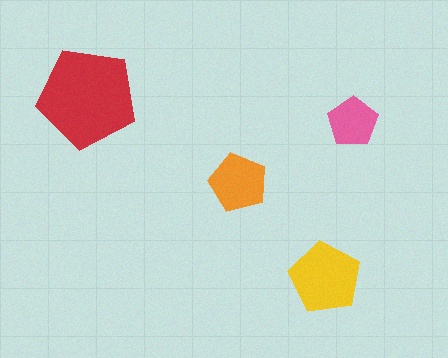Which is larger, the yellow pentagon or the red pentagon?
The red one.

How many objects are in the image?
There are 4 objects in the image.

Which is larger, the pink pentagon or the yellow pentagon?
The yellow one.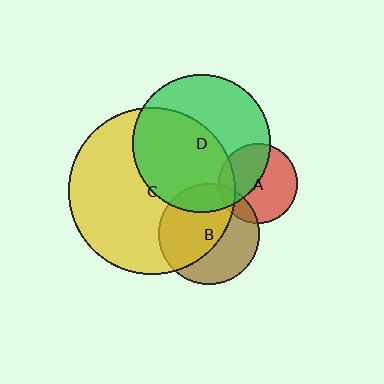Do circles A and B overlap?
Yes.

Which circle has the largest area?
Circle C (yellow).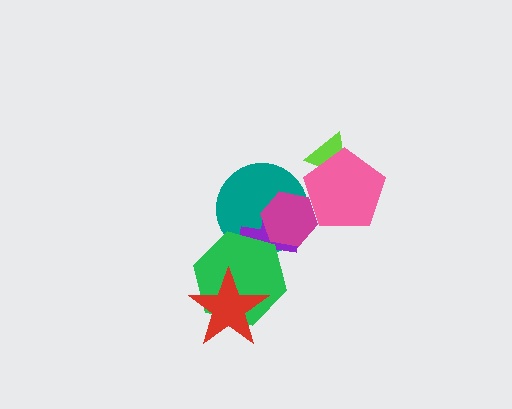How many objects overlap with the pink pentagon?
2 objects overlap with the pink pentagon.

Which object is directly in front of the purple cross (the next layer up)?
The green hexagon is directly in front of the purple cross.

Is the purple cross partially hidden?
Yes, it is partially covered by another shape.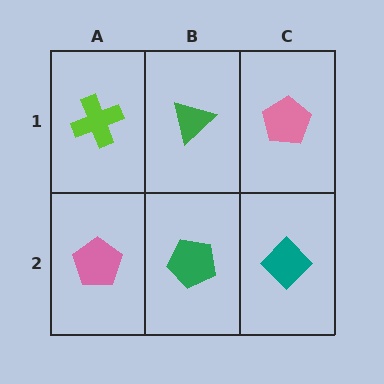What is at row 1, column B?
A green triangle.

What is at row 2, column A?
A pink pentagon.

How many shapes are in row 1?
3 shapes.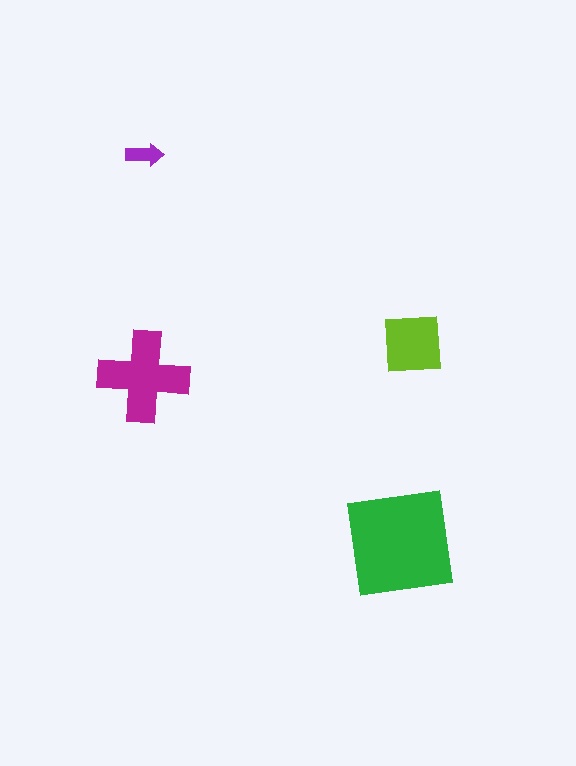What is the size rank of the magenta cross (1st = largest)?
2nd.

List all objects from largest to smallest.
The green square, the magenta cross, the lime square, the purple arrow.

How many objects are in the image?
There are 4 objects in the image.